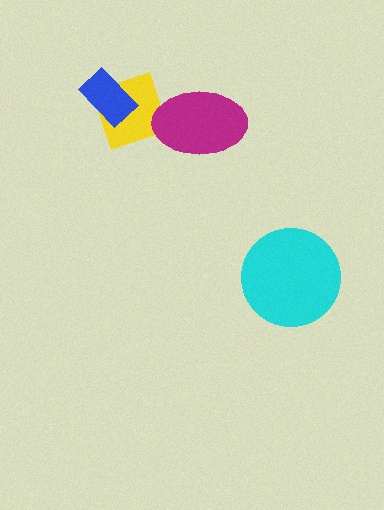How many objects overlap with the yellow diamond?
2 objects overlap with the yellow diamond.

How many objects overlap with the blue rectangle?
1 object overlaps with the blue rectangle.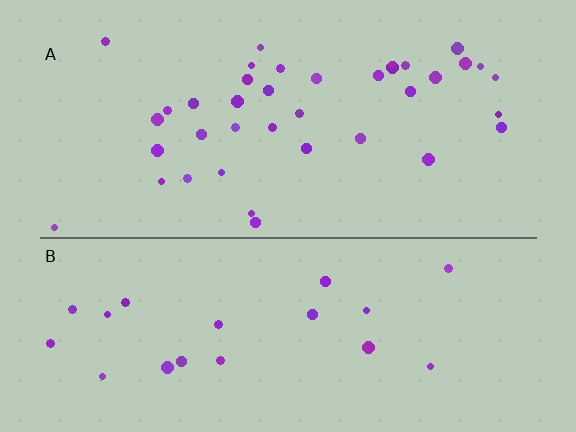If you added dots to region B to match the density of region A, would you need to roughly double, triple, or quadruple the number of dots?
Approximately double.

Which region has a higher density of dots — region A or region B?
A (the top).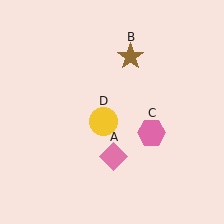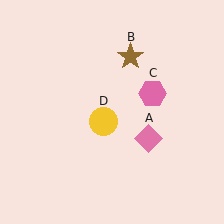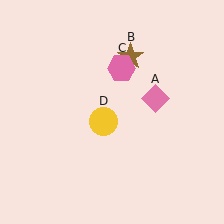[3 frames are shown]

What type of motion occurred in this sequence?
The pink diamond (object A), pink hexagon (object C) rotated counterclockwise around the center of the scene.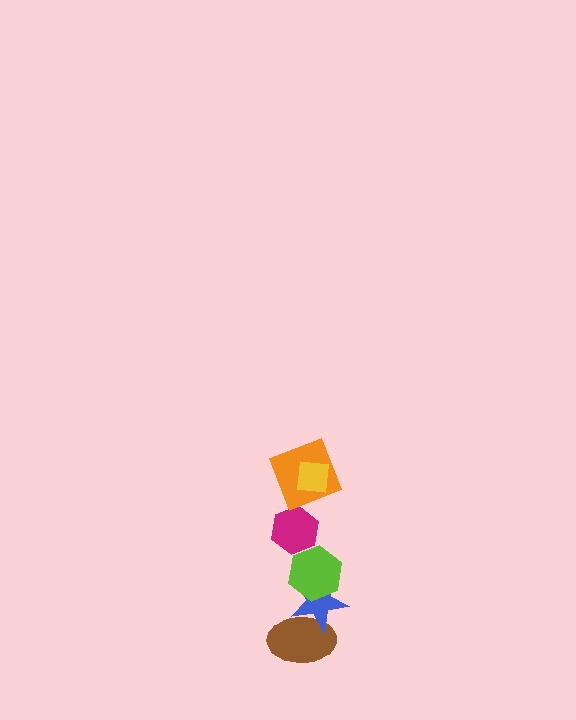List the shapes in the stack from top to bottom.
From top to bottom: the yellow square, the orange square, the magenta hexagon, the lime hexagon, the blue star, the brown ellipse.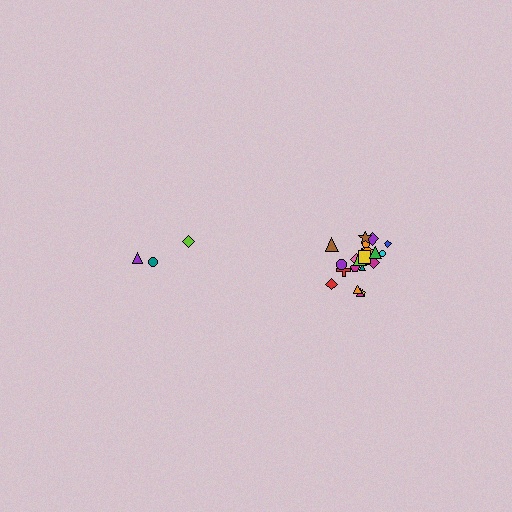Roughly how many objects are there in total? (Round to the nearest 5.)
Roughly 25 objects in total.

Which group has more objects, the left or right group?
The right group.